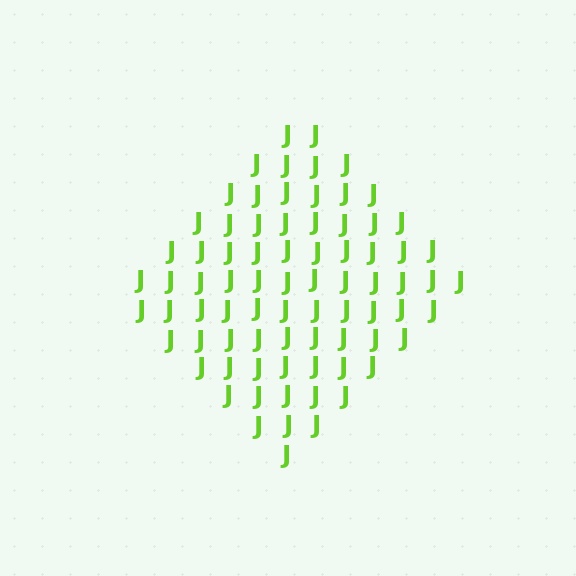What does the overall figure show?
The overall figure shows a diamond.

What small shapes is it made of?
It is made of small letter J's.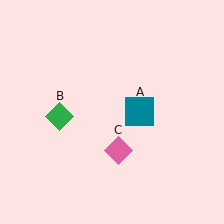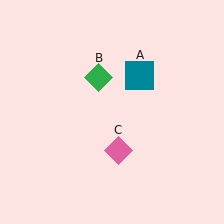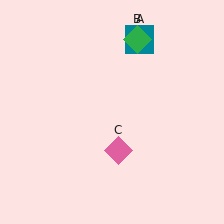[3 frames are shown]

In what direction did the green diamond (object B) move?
The green diamond (object B) moved up and to the right.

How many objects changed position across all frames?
2 objects changed position: teal square (object A), green diamond (object B).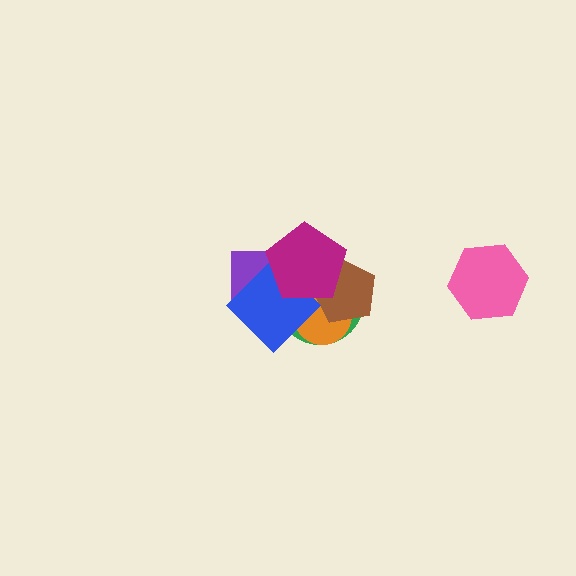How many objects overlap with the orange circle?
5 objects overlap with the orange circle.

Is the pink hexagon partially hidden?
No, no other shape covers it.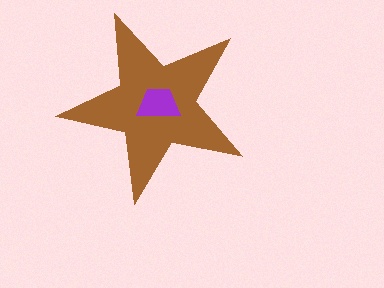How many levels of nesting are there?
2.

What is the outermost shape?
The brown star.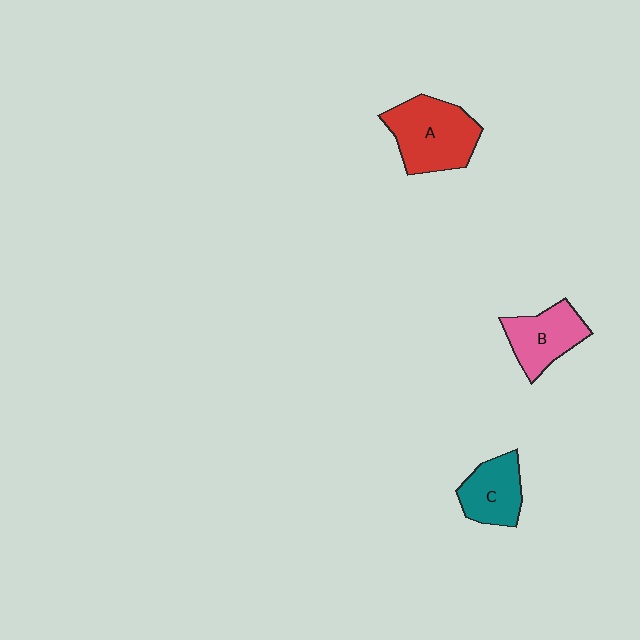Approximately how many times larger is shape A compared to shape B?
Approximately 1.4 times.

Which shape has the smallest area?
Shape C (teal).